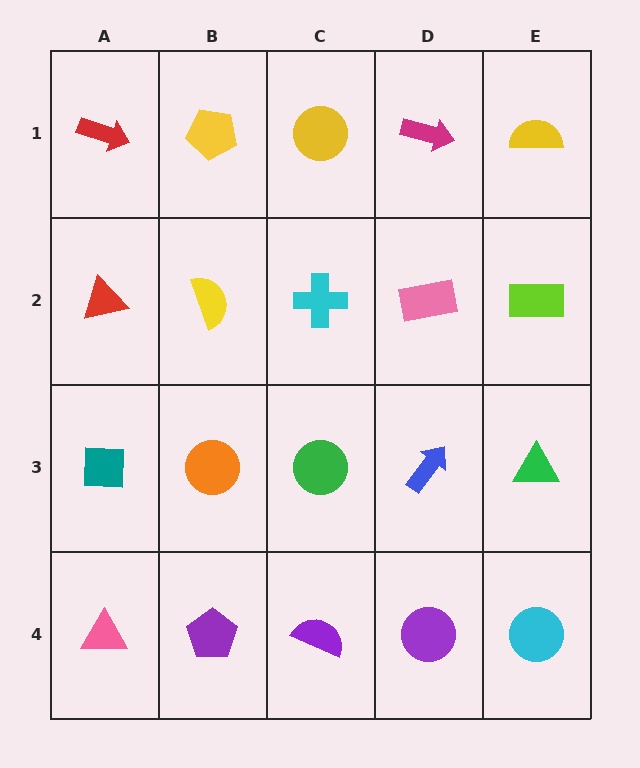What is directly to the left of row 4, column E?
A purple circle.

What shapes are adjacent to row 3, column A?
A red triangle (row 2, column A), a pink triangle (row 4, column A), an orange circle (row 3, column B).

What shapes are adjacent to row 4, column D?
A blue arrow (row 3, column D), a purple semicircle (row 4, column C), a cyan circle (row 4, column E).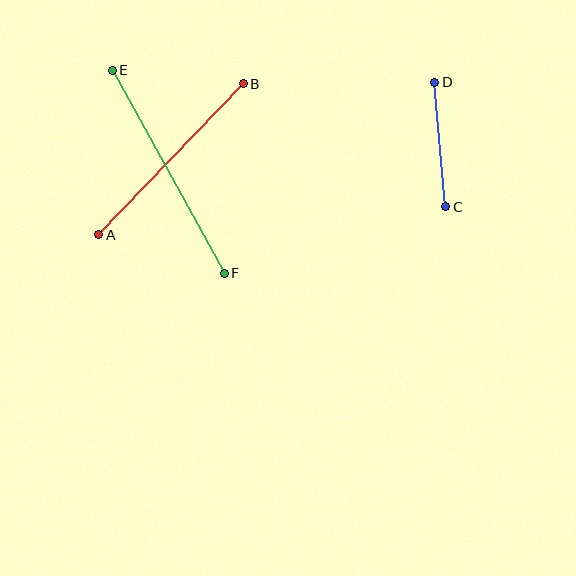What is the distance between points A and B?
The distance is approximately 209 pixels.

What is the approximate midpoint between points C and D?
The midpoint is at approximately (440, 145) pixels.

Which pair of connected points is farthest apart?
Points E and F are farthest apart.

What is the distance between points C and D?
The distance is approximately 125 pixels.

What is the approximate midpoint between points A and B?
The midpoint is at approximately (171, 159) pixels.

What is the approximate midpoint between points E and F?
The midpoint is at approximately (168, 172) pixels.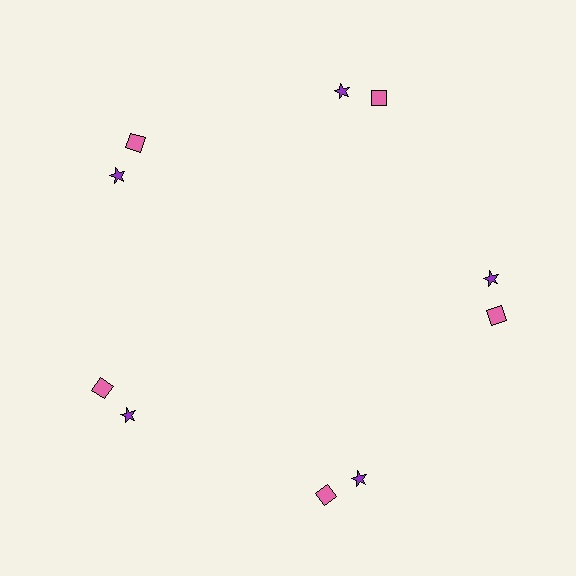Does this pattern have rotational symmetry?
Yes, this pattern has 5-fold rotational symmetry. It looks the same after rotating 72 degrees around the center.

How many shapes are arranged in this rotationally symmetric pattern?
There are 10 shapes, arranged in 5 groups of 2.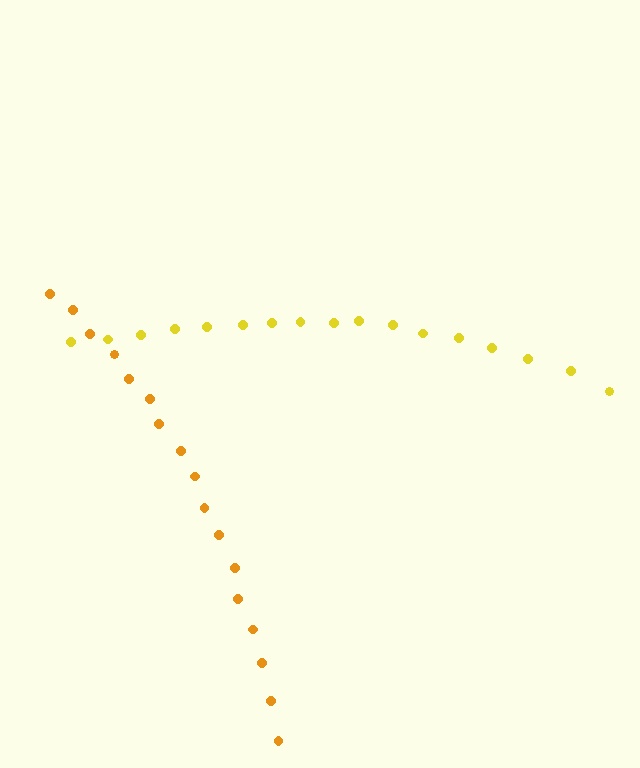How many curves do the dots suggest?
There are 2 distinct paths.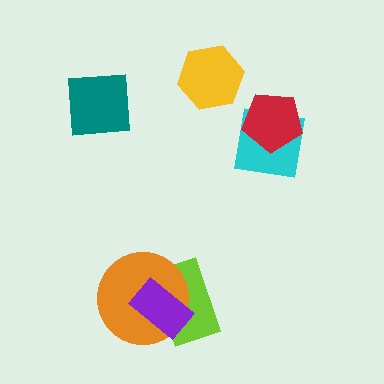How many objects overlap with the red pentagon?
1 object overlaps with the red pentagon.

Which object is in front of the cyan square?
The red pentagon is in front of the cyan square.